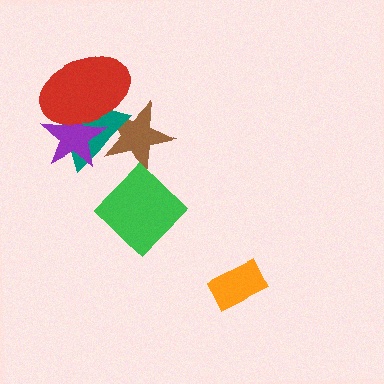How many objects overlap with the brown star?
4 objects overlap with the brown star.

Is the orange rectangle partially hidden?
No, no other shape covers it.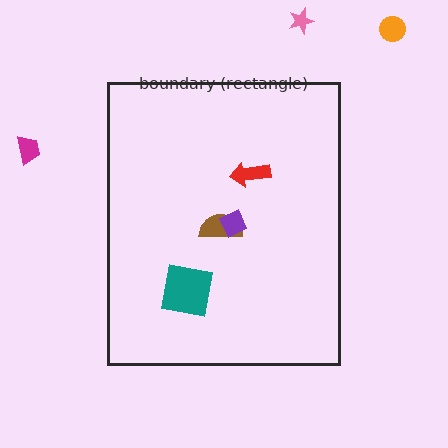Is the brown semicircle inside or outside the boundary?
Inside.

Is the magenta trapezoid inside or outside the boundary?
Outside.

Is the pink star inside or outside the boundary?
Outside.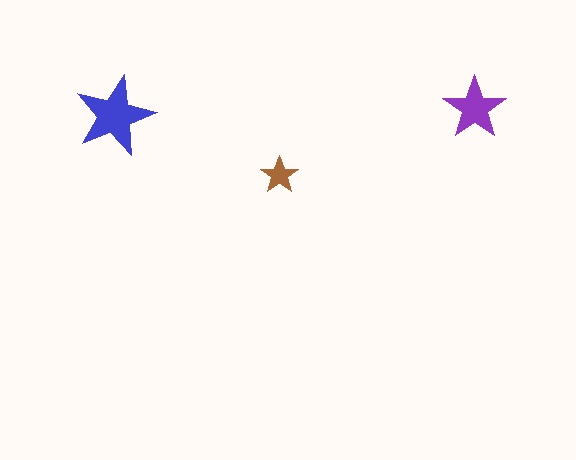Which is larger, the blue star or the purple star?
The blue one.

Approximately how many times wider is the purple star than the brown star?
About 1.5 times wider.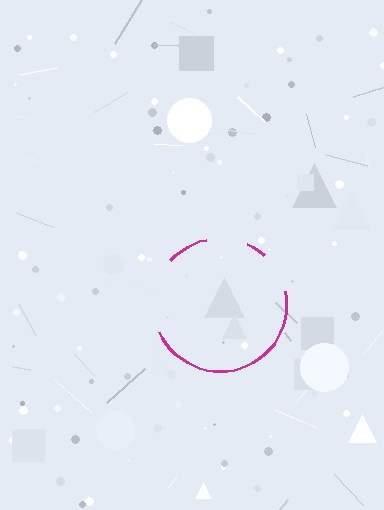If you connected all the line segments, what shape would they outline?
They would outline a circle.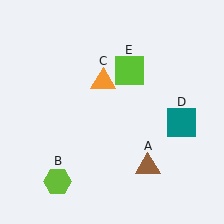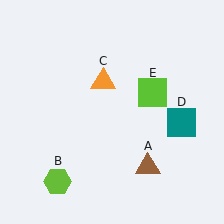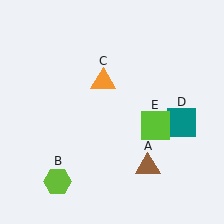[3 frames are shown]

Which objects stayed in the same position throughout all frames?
Brown triangle (object A) and lime hexagon (object B) and orange triangle (object C) and teal square (object D) remained stationary.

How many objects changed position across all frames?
1 object changed position: lime square (object E).